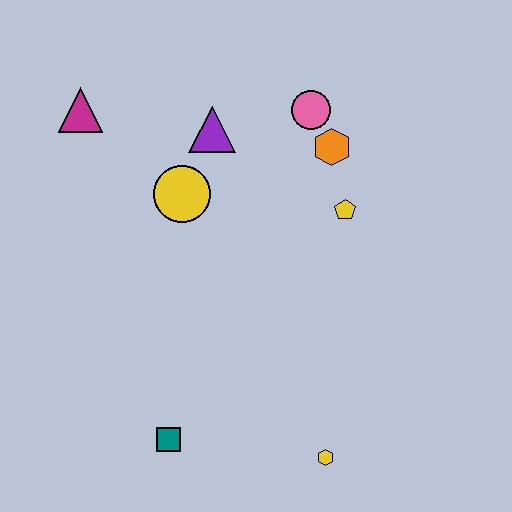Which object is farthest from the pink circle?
The teal square is farthest from the pink circle.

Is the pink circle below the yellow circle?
No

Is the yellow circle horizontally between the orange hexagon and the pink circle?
No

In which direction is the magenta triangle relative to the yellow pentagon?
The magenta triangle is to the left of the yellow pentagon.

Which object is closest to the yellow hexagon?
The teal square is closest to the yellow hexagon.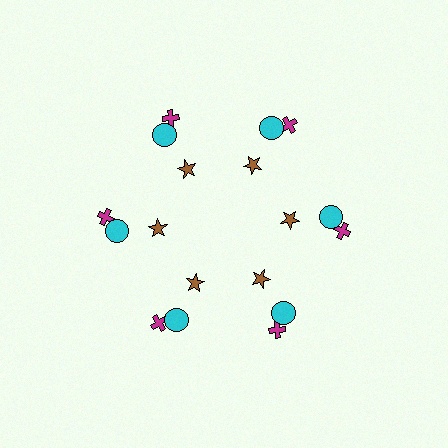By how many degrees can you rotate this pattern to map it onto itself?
The pattern maps onto itself every 60 degrees of rotation.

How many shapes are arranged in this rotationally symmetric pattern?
There are 18 shapes, arranged in 6 groups of 3.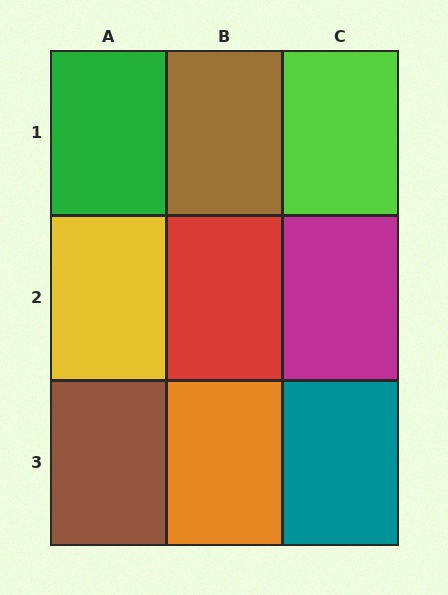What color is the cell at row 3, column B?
Orange.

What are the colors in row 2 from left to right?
Yellow, red, magenta.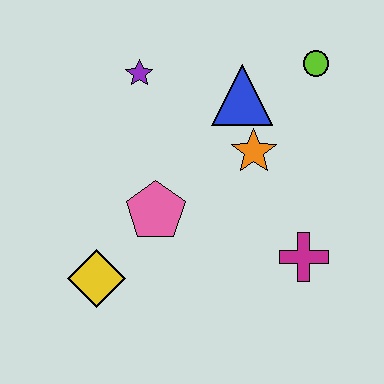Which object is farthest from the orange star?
The yellow diamond is farthest from the orange star.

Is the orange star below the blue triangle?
Yes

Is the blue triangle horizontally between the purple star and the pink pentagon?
No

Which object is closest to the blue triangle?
The orange star is closest to the blue triangle.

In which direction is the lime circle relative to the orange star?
The lime circle is above the orange star.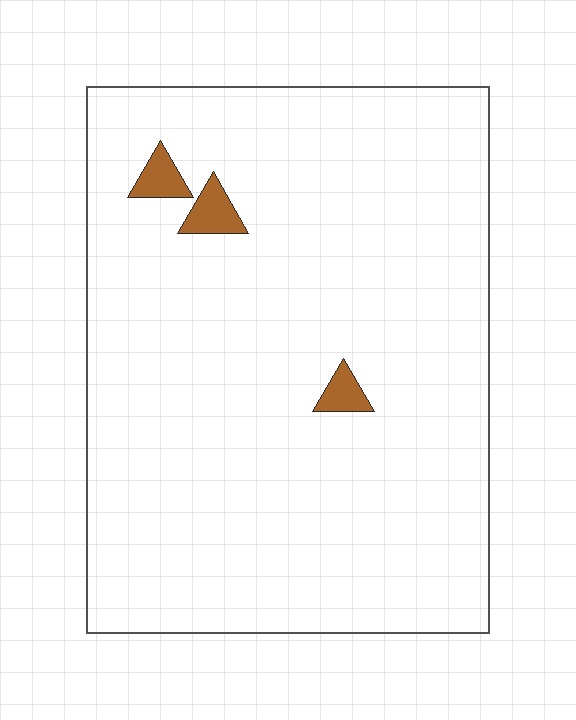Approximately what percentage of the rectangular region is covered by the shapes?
Approximately 5%.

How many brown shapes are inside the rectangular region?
3.